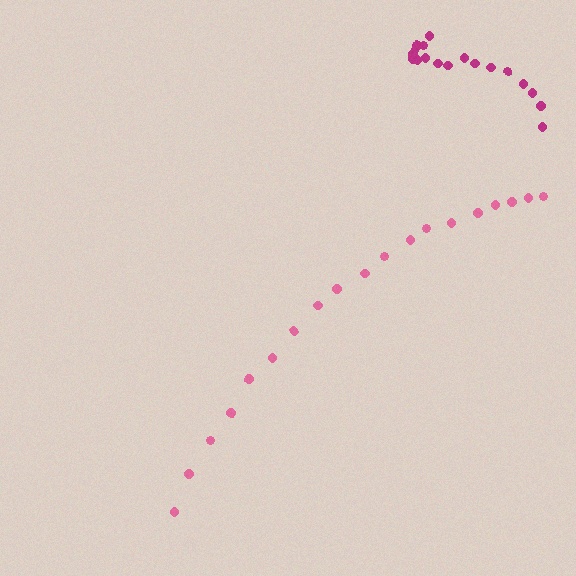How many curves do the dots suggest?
There are 2 distinct paths.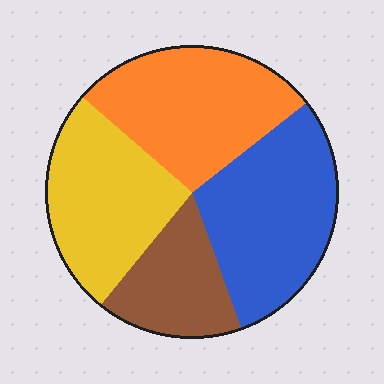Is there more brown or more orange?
Orange.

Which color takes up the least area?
Brown, at roughly 15%.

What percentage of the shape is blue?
Blue covers 30% of the shape.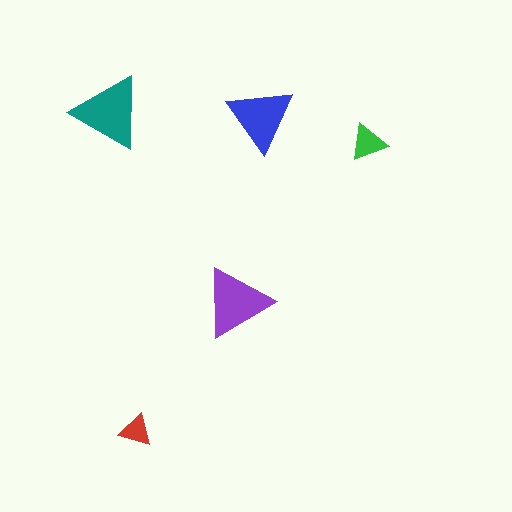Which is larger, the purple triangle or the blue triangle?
The purple one.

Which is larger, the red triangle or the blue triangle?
The blue one.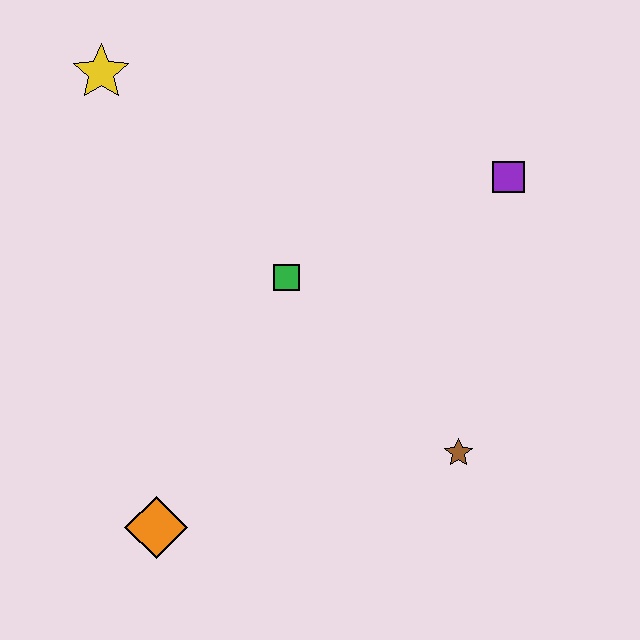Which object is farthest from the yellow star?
The brown star is farthest from the yellow star.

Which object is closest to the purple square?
The green square is closest to the purple square.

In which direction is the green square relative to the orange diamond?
The green square is above the orange diamond.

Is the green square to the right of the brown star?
No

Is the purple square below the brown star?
No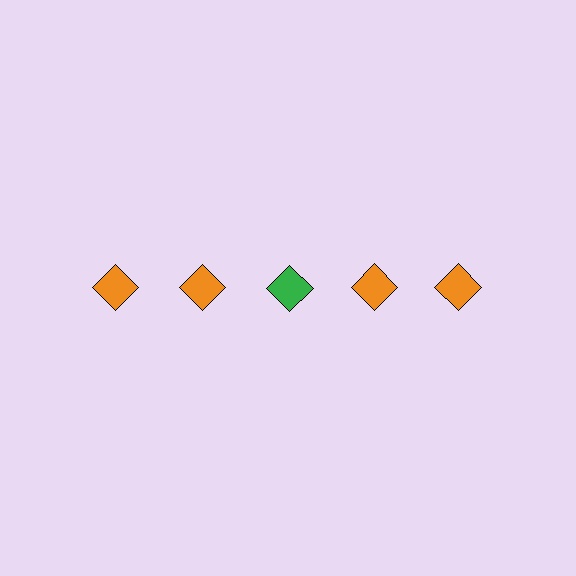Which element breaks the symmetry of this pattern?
The green diamond in the top row, center column breaks the symmetry. All other shapes are orange diamonds.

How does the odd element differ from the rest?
It has a different color: green instead of orange.